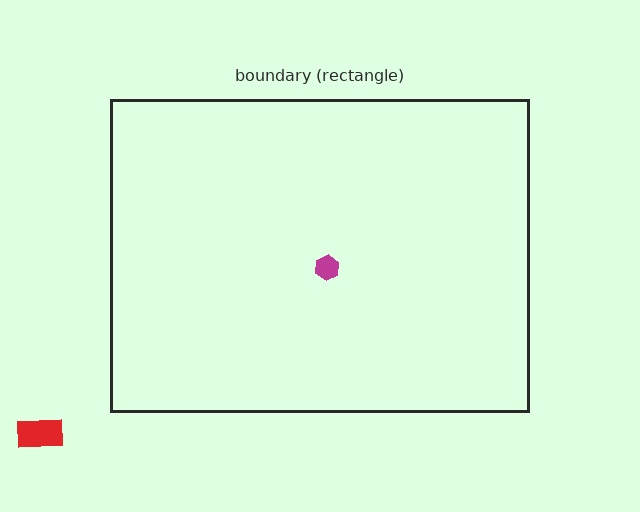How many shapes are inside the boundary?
1 inside, 1 outside.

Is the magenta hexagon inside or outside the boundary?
Inside.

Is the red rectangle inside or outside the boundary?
Outside.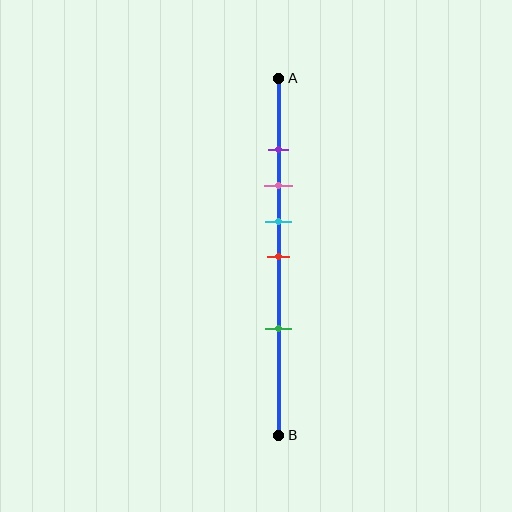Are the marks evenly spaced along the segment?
No, the marks are not evenly spaced.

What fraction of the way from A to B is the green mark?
The green mark is approximately 70% (0.7) of the way from A to B.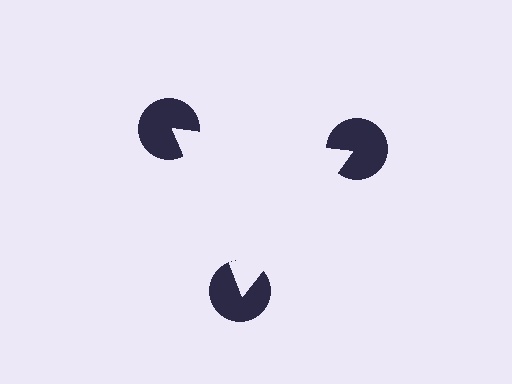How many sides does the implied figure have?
3 sides.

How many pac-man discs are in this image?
There are 3 — one at each vertex of the illusory triangle.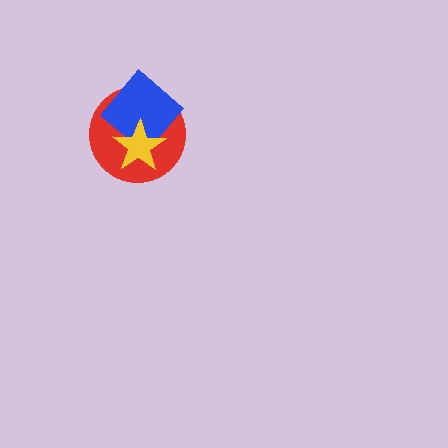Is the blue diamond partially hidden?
Yes, it is partially covered by another shape.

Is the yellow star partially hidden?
No, no other shape covers it.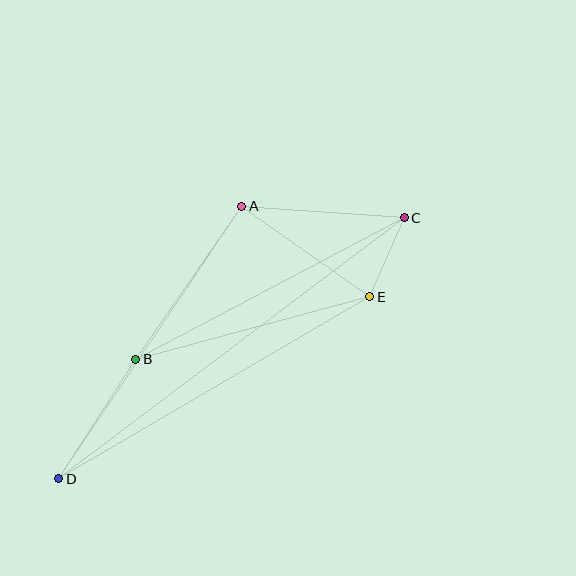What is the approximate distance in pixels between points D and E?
The distance between D and E is approximately 360 pixels.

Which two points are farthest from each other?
Points C and D are farthest from each other.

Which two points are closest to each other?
Points C and E are closest to each other.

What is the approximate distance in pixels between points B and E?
The distance between B and E is approximately 242 pixels.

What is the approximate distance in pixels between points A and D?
The distance between A and D is approximately 328 pixels.